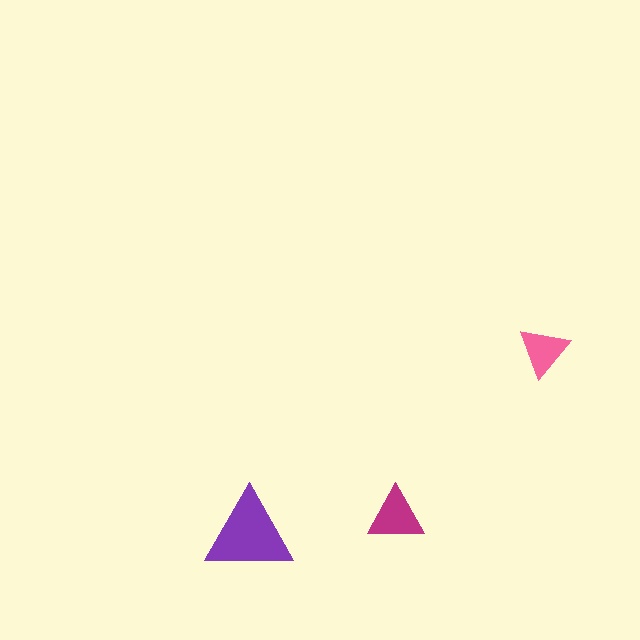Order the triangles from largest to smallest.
the purple one, the magenta one, the pink one.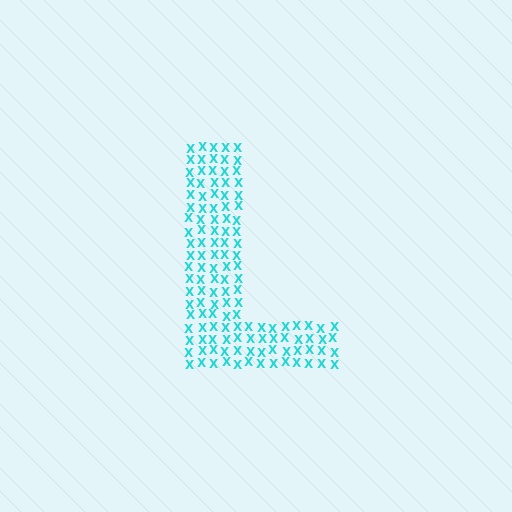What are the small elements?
The small elements are letter X's.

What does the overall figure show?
The overall figure shows the letter L.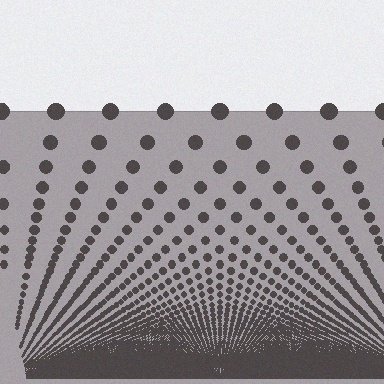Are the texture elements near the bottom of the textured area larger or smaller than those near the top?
Smaller. The gradient is inverted — elements near the bottom are smaller and denser.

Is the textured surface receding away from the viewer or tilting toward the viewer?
The surface appears to tilt toward the viewer. Texture elements get larger and sparser toward the top.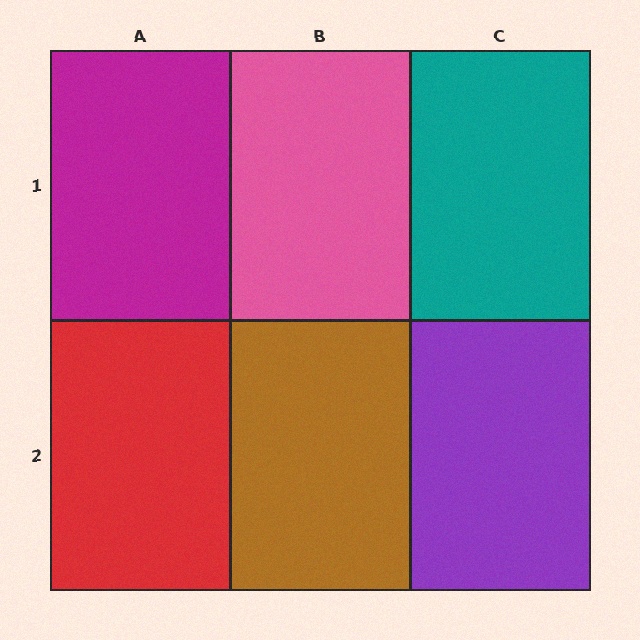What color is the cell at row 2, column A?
Red.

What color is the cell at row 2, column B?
Brown.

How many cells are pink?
1 cell is pink.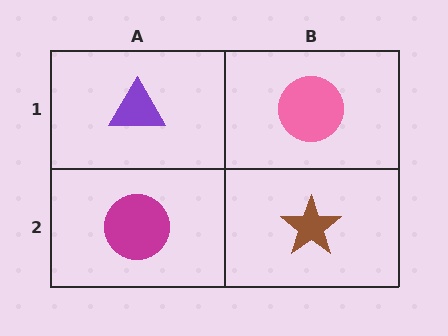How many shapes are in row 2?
2 shapes.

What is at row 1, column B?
A pink circle.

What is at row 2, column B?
A brown star.